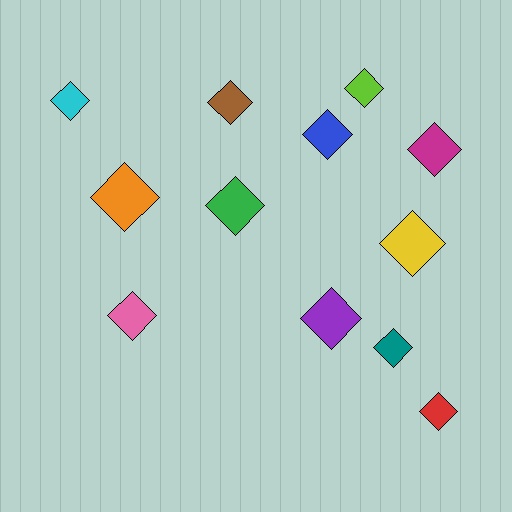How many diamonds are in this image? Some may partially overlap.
There are 12 diamonds.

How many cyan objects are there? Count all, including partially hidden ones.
There is 1 cyan object.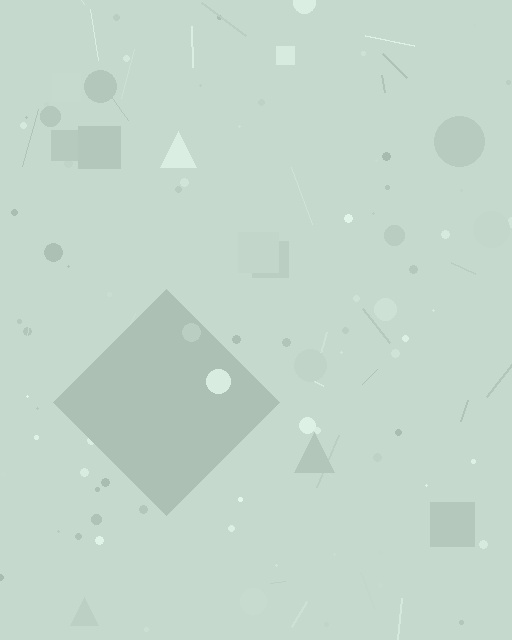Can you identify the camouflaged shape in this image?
The camouflaged shape is a diamond.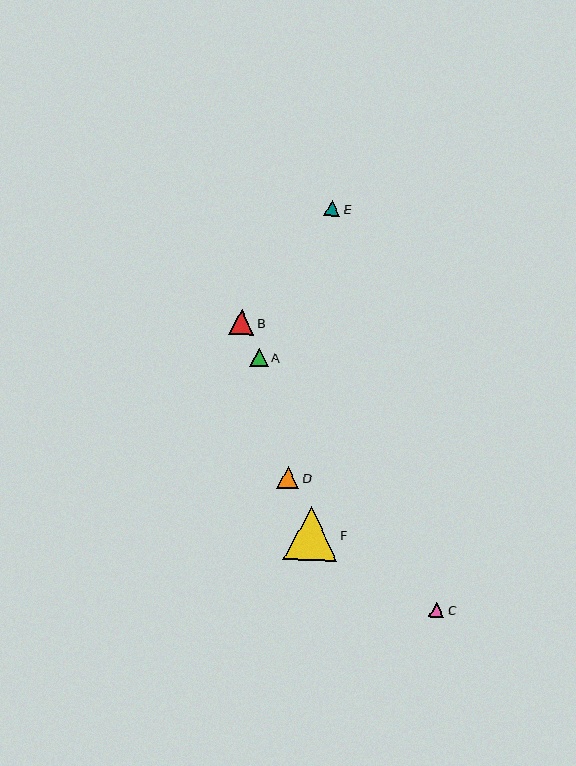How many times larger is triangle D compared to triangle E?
Triangle D is approximately 1.4 times the size of triangle E.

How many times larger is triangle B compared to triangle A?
Triangle B is approximately 1.4 times the size of triangle A.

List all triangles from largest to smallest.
From largest to smallest: F, B, D, A, E, C.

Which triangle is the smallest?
Triangle C is the smallest with a size of approximately 16 pixels.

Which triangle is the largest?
Triangle F is the largest with a size of approximately 54 pixels.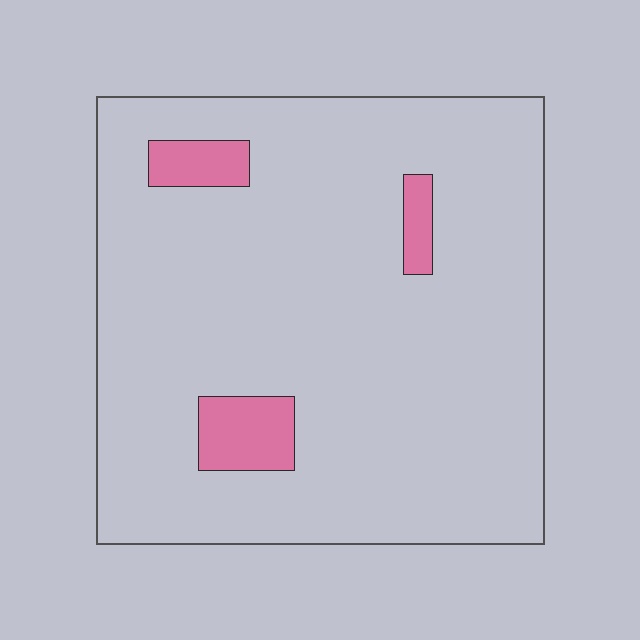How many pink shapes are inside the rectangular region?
3.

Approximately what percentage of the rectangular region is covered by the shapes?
Approximately 5%.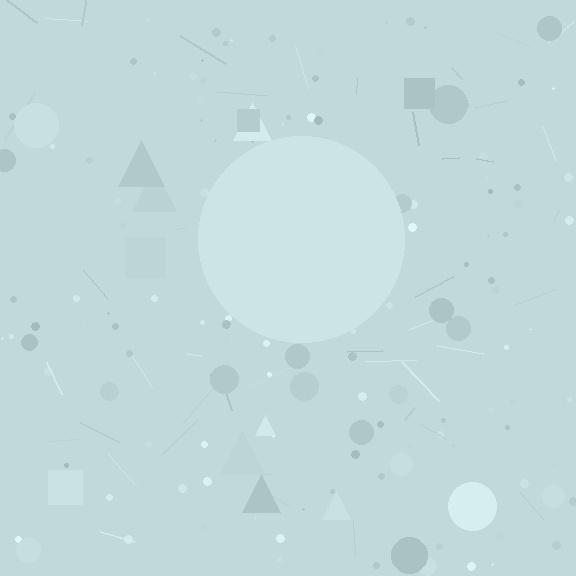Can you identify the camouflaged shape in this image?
The camouflaged shape is a circle.